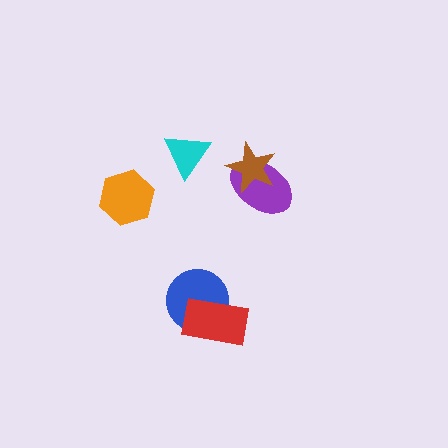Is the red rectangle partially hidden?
No, no other shape covers it.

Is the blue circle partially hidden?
Yes, it is partially covered by another shape.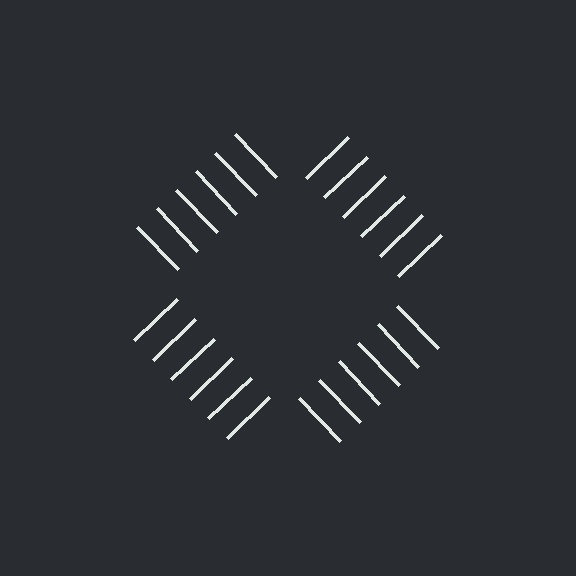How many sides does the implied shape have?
4 sides — the line-ends trace a square.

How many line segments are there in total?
24 — 6 along each of the 4 edges.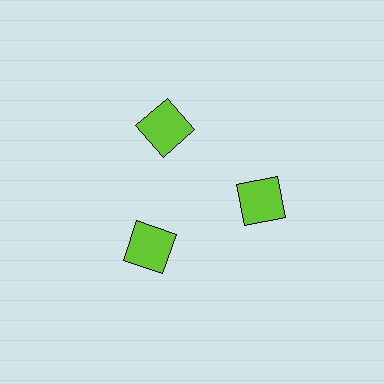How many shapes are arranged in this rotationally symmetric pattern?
There are 3 shapes, arranged in 3 groups of 1.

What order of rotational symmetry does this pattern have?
This pattern has 3-fold rotational symmetry.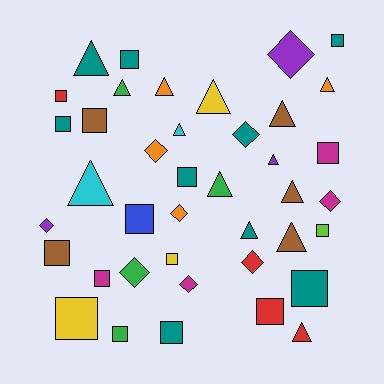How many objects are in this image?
There are 40 objects.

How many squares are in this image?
There are 17 squares.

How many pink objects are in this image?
There are no pink objects.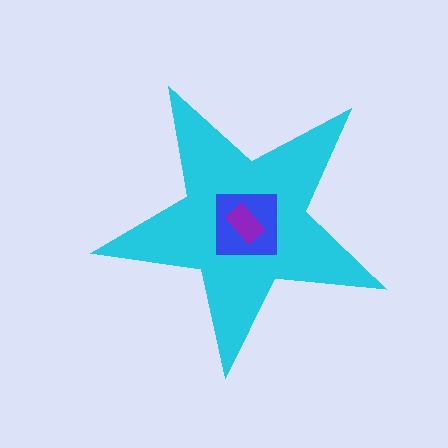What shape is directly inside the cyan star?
The blue square.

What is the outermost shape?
The cyan star.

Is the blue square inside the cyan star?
Yes.